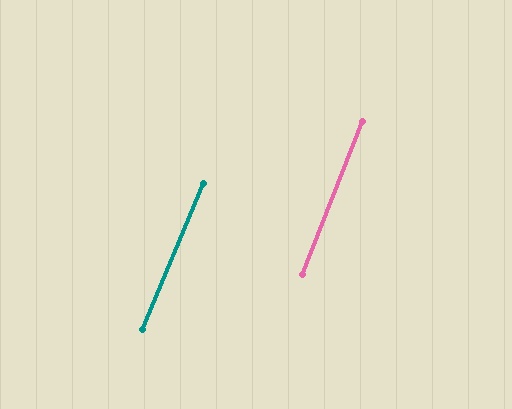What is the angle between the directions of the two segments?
Approximately 1 degree.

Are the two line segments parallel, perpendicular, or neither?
Parallel — their directions differ by only 0.7°.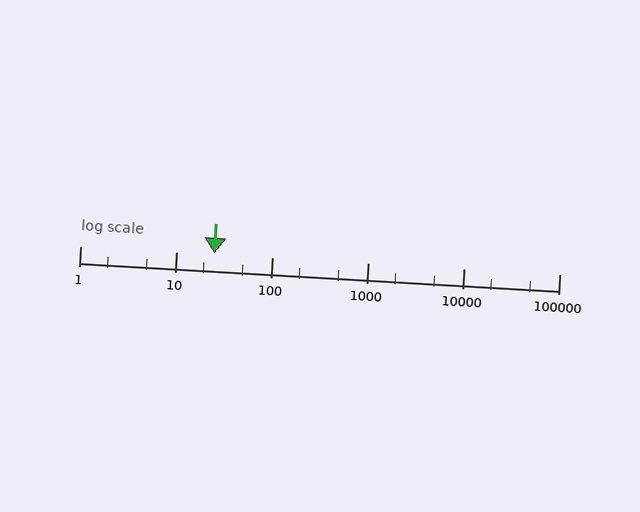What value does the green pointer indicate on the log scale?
The pointer indicates approximately 25.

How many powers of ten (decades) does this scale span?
The scale spans 5 decades, from 1 to 100000.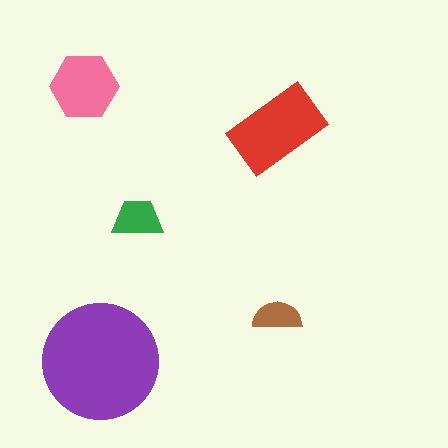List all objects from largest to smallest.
The purple circle, the red rectangle, the pink hexagon, the green trapezoid, the brown semicircle.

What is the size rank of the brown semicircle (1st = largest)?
5th.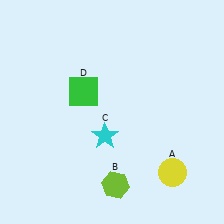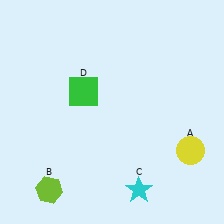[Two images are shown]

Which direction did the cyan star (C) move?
The cyan star (C) moved down.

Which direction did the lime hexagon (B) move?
The lime hexagon (B) moved left.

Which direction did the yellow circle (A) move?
The yellow circle (A) moved up.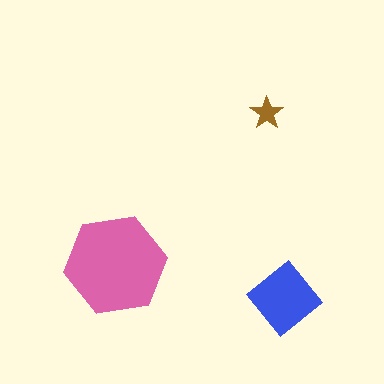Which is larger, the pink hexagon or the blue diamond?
The pink hexagon.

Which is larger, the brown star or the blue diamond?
The blue diamond.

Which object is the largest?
The pink hexagon.